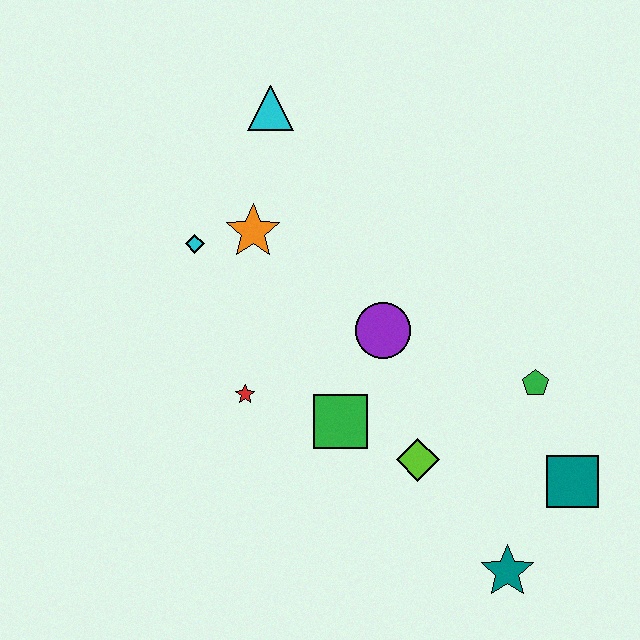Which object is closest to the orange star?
The cyan diamond is closest to the orange star.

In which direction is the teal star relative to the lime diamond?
The teal star is below the lime diamond.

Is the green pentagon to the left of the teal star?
No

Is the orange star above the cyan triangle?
No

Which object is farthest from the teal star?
The cyan triangle is farthest from the teal star.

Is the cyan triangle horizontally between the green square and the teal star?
No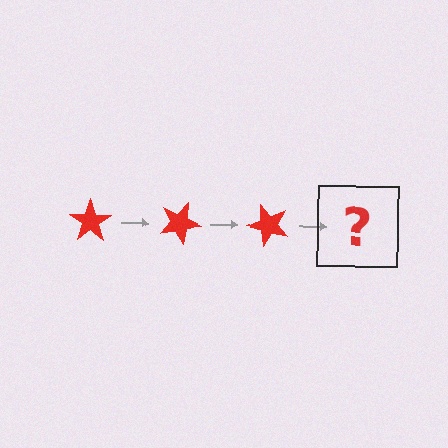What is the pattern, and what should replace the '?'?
The pattern is that the star rotates 25 degrees each step. The '?' should be a red star rotated 75 degrees.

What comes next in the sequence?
The next element should be a red star rotated 75 degrees.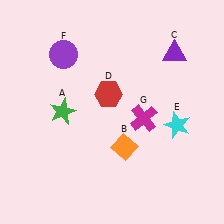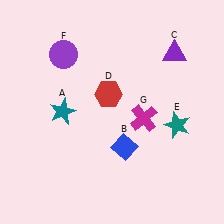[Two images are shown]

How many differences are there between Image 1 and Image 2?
There are 3 differences between the two images.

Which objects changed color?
A changed from green to teal. B changed from orange to blue. E changed from cyan to teal.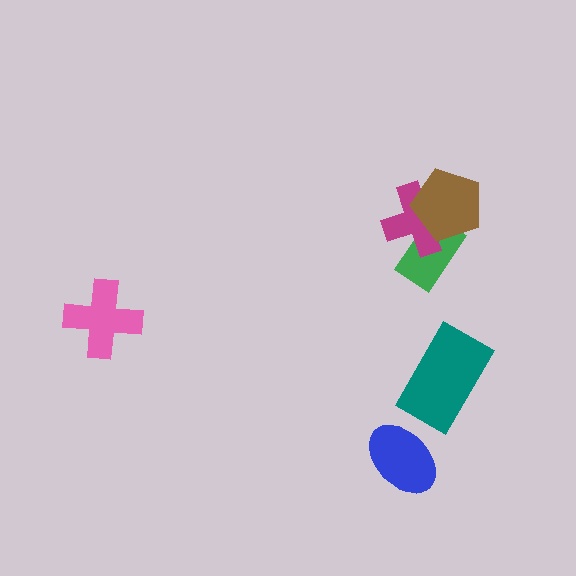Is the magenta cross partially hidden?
Yes, it is partially covered by another shape.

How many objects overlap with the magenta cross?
2 objects overlap with the magenta cross.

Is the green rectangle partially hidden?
Yes, it is partially covered by another shape.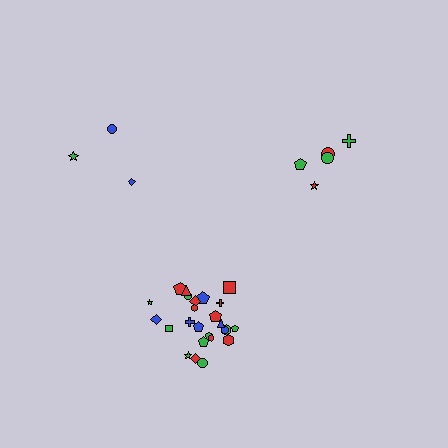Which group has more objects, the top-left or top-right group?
The top-right group.